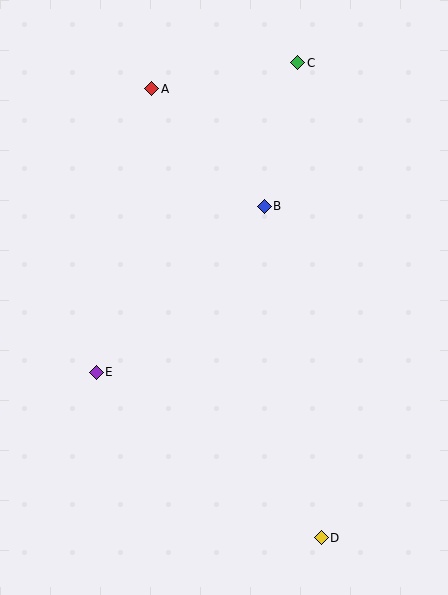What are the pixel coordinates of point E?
Point E is at (96, 372).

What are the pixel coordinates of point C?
Point C is at (298, 63).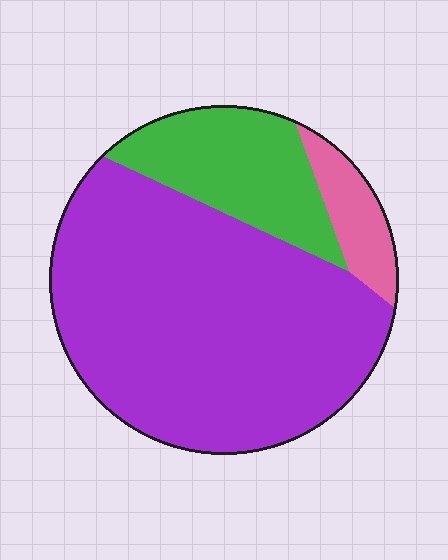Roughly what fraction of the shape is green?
Green covers around 20% of the shape.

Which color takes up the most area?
Purple, at roughly 70%.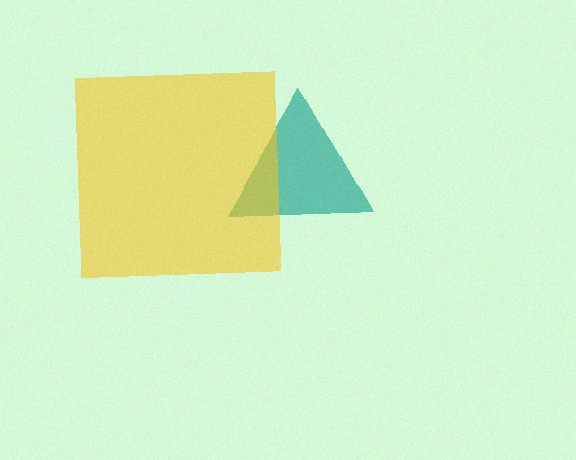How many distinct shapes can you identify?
There are 2 distinct shapes: a teal triangle, a yellow square.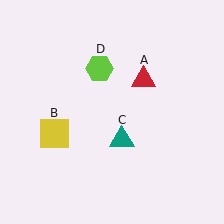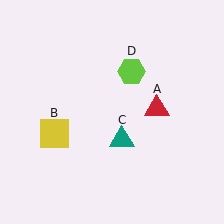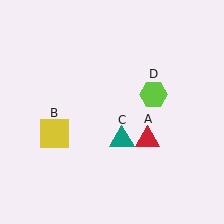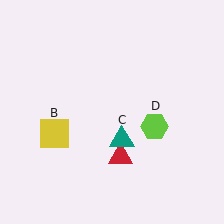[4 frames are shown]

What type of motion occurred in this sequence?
The red triangle (object A), lime hexagon (object D) rotated clockwise around the center of the scene.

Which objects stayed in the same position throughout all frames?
Yellow square (object B) and teal triangle (object C) remained stationary.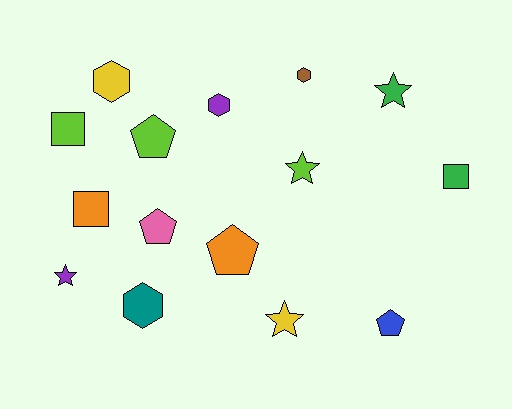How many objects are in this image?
There are 15 objects.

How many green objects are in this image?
There are 2 green objects.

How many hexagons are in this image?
There are 4 hexagons.